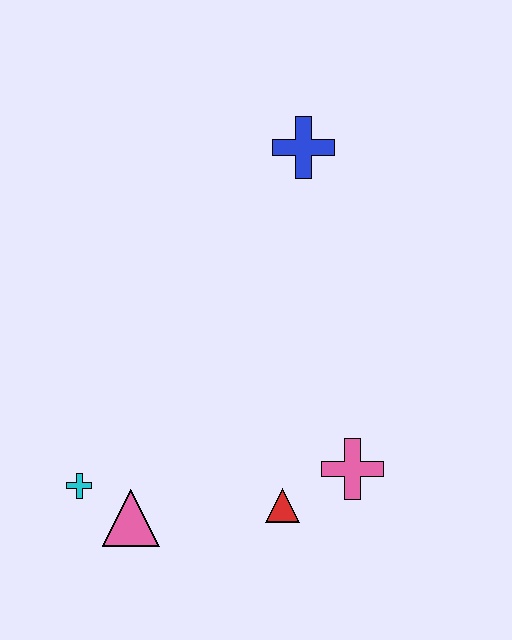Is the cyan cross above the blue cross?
No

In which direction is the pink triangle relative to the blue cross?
The pink triangle is below the blue cross.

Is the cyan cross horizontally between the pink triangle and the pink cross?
No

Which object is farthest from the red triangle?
The blue cross is farthest from the red triangle.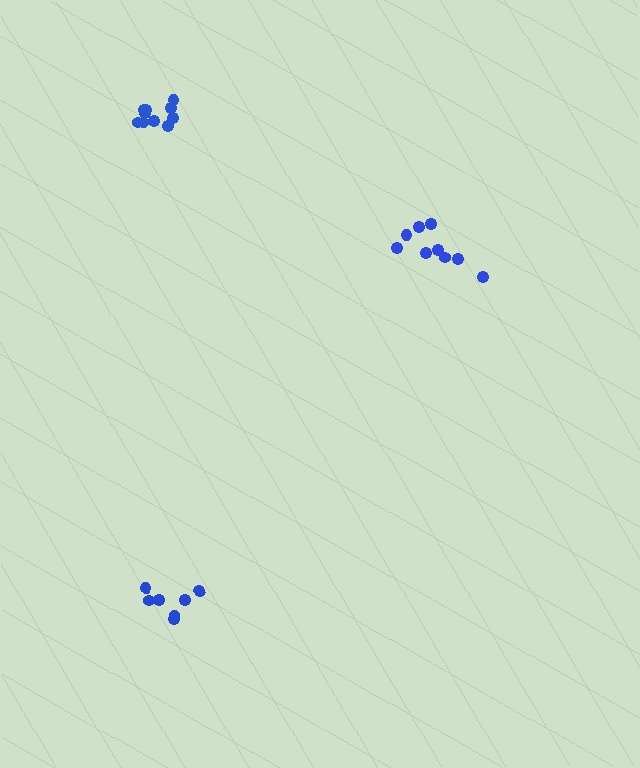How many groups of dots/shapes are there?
There are 3 groups.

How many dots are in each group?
Group 1: 9 dots, Group 2: 7 dots, Group 3: 10 dots (26 total).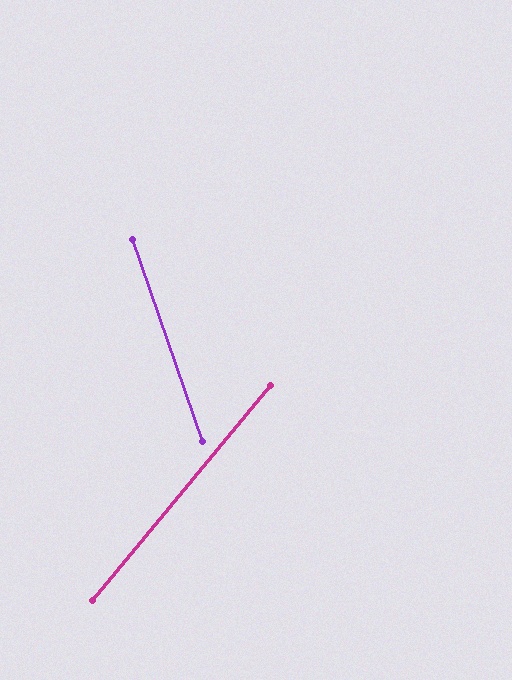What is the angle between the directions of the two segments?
Approximately 59 degrees.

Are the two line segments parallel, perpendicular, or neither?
Neither parallel nor perpendicular — they differ by about 59°.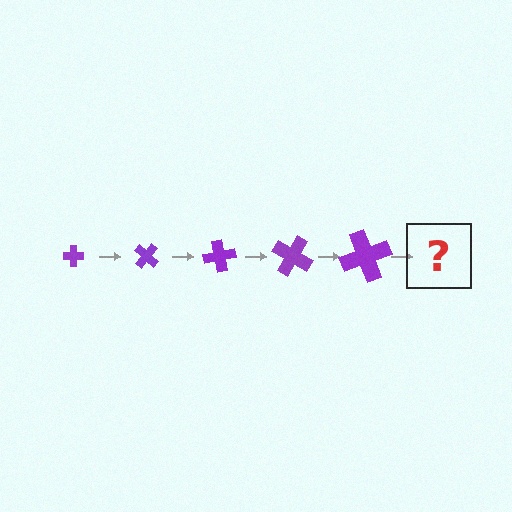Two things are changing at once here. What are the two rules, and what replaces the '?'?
The two rules are that the cross grows larger each step and it rotates 40 degrees each step. The '?' should be a cross, larger than the previous one and rotated 200 degrees from the start.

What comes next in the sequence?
The next element should be a cross, larger than the previous one and rotated 200 degrees from the start.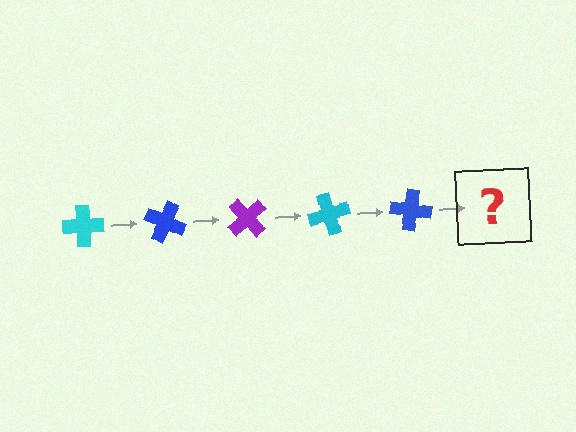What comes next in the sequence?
The next element should be a purple cross, rotated 125 degrees from the start.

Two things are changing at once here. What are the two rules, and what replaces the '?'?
The two rules are that it rotates 25 degrees each step and the color cycles through cyan, blue, and purple. The '?' should be a purple cross, rotated 125 degrees from the start.